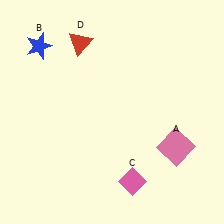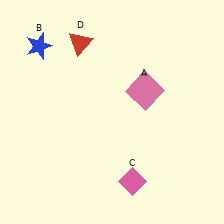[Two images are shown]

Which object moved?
The pink square (A) moved up.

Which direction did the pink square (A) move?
The pink square (A) moved up.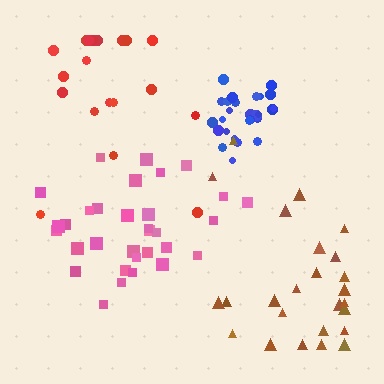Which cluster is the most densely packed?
Blue.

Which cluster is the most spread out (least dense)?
Red.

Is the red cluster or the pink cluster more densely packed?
Pink.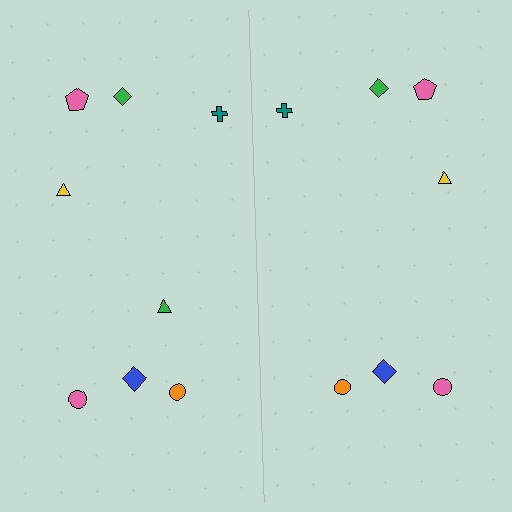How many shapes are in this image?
There are 15 shapes in this image.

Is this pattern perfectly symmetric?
No, the pattern is not perfectly symmetric. A green triangle is missing from the right side.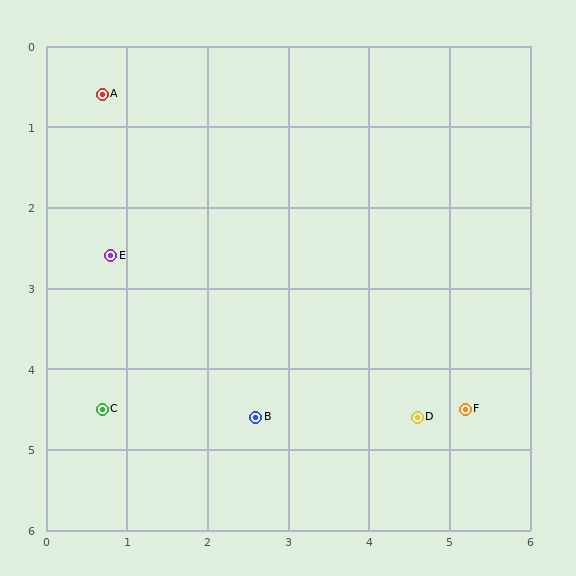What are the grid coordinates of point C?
Point C is at approximately (0.7, 4.5).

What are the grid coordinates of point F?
Point F is at approximately (5.2, 4.5).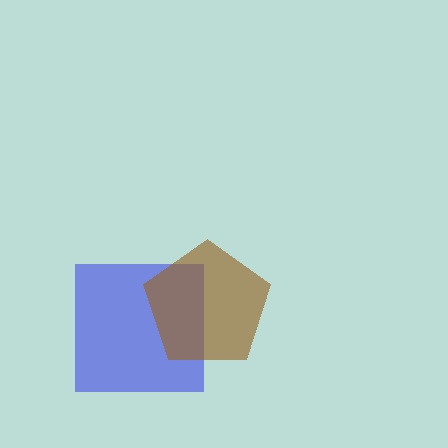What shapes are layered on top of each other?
The layered shapes are: a blue square, a brown pentagon.